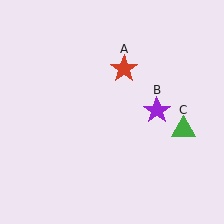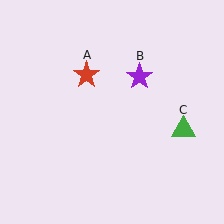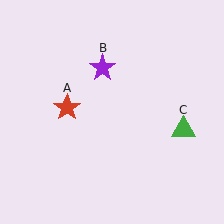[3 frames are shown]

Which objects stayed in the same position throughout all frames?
Green triangle (object C) remained stationary.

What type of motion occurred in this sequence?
The red star (object A), purple star (object B) rotated counterclockwise around the center of the scene.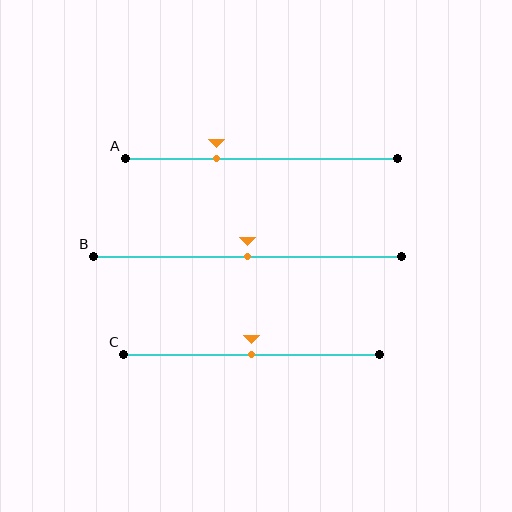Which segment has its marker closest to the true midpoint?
Segment B has its marker closest to the true midpoint.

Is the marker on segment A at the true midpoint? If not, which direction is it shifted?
No, the marker on segment A is shifted to the left by about 17% of the segment length.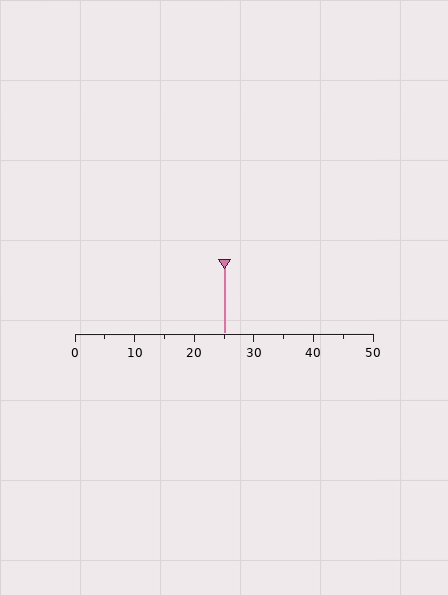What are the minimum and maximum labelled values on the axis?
The axis runs from 0 to 50.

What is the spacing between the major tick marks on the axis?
The major ticks are spaced 10 apart.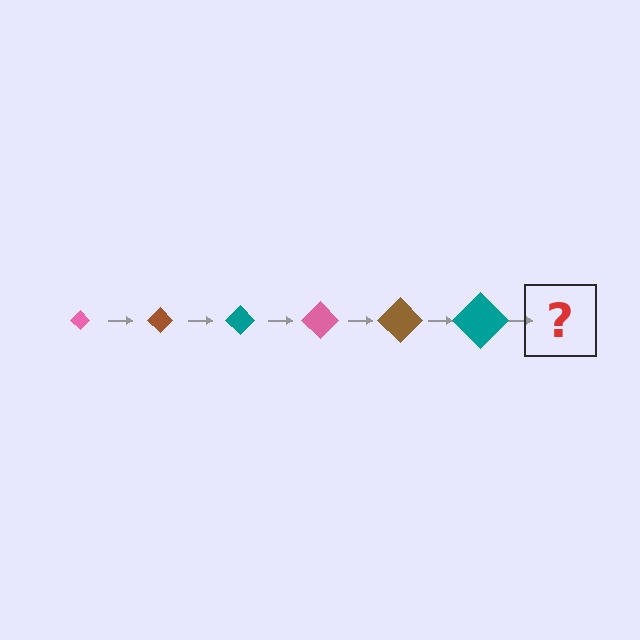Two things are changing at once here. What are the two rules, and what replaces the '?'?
The two rules are that the diamond grows larger each step and the color cycles through pink, brown, and teal. The '?' should be a pink diamond, larger than the previous one.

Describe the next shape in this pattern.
It should be a pink diamond, larger than the previous one.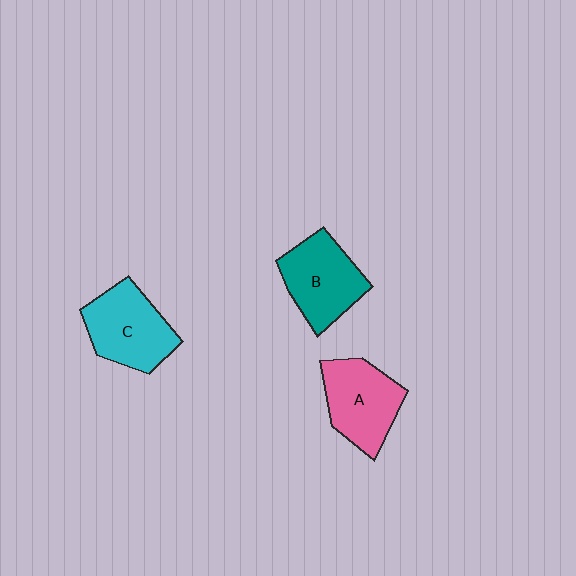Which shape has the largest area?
Shape C (cyan).